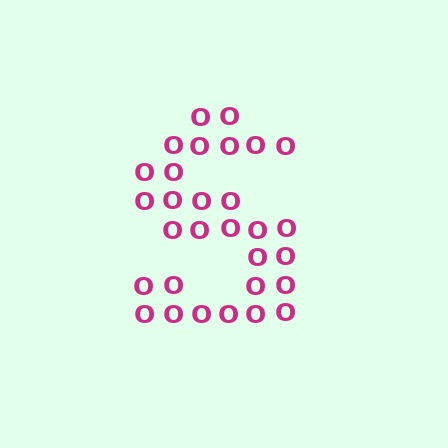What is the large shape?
The large shape is the letter S.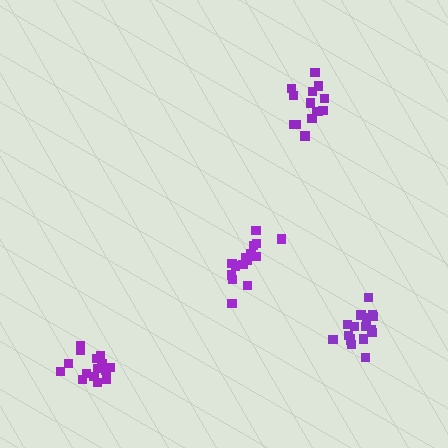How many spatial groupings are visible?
There are 4 spatial groupings.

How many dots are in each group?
Group 1: 16 dots, Group 2: 17 dots, Group 3: 14 dots, Group 4: 15 dots (62 total).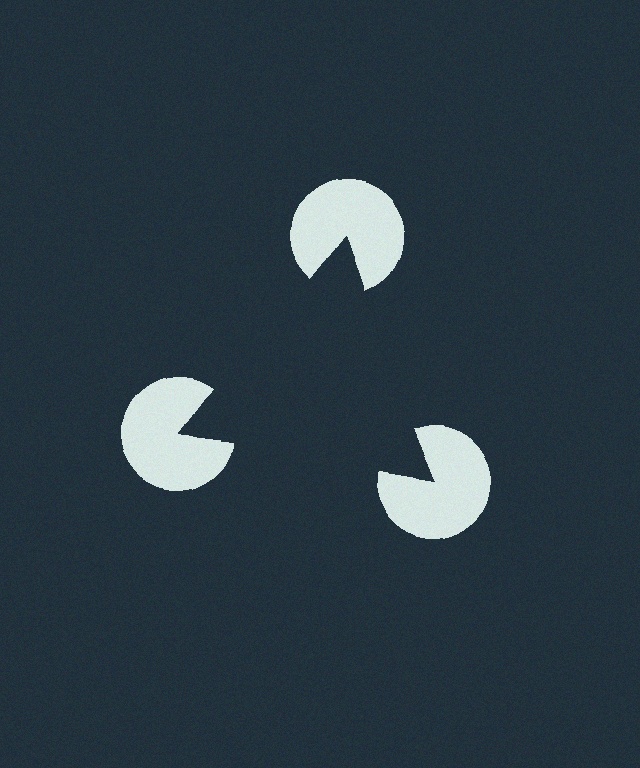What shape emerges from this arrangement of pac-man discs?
An illusory triangle — its edges are inferred from the aligned wedge cuts in the pac-man discs, not physically drawn.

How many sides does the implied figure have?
3 sides.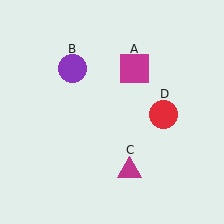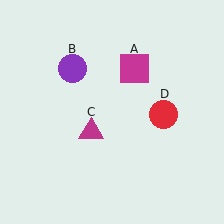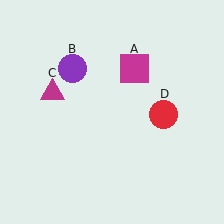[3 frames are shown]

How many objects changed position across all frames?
1 object changed position: magenta triangle (object C).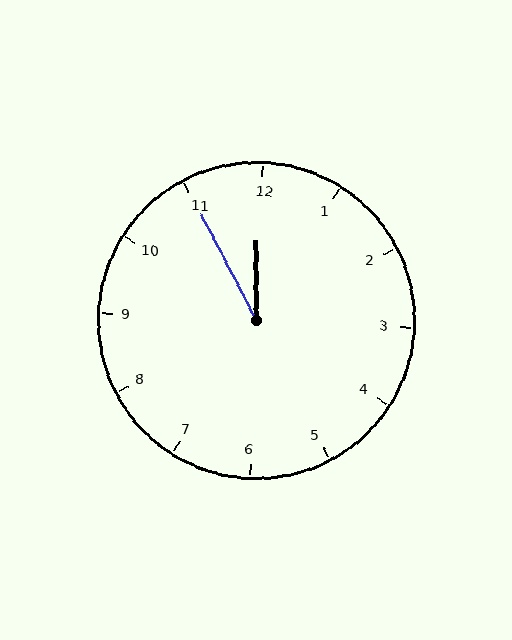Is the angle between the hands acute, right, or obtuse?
It is acute.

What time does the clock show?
11:55.